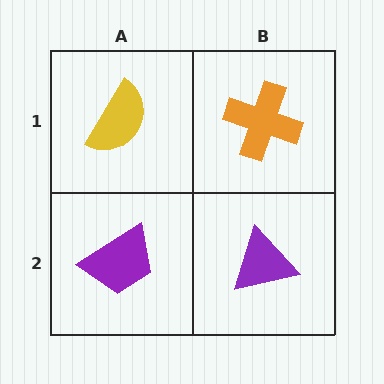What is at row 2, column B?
A purple triangle.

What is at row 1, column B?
An orange cross.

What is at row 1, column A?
A yellow semicircle.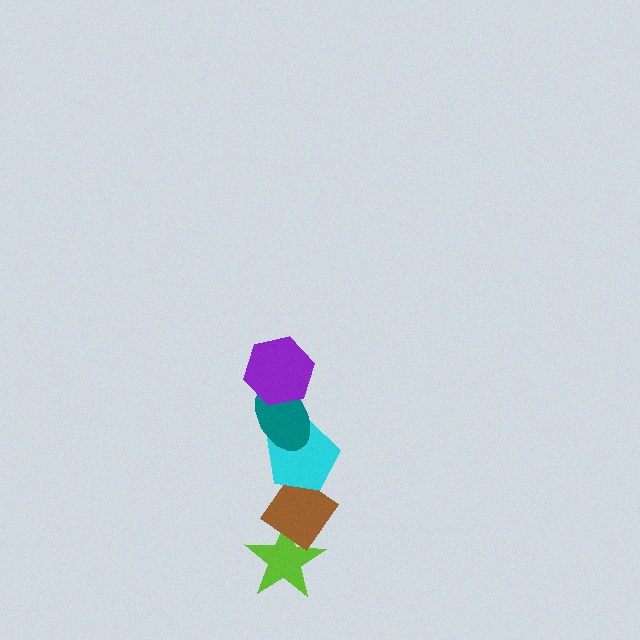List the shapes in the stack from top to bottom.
From top to bottom: the purple hexagon, the teal ellipse, the cyan pentagon, the brown diamond, the lime star.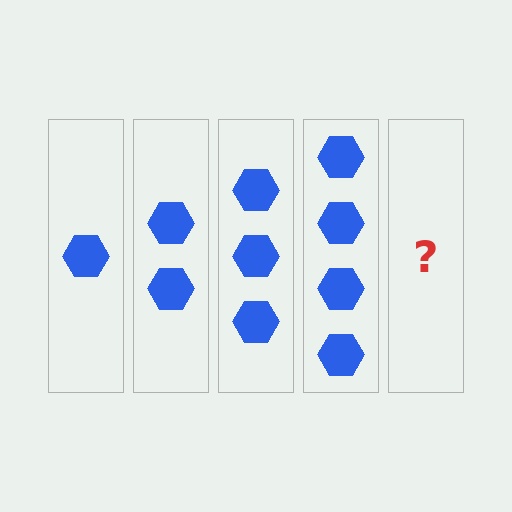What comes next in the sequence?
The next element should be 5 hexagons.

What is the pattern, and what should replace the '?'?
The pattern is that each step adds one more hexagon. The '?' should be 5 hexagons.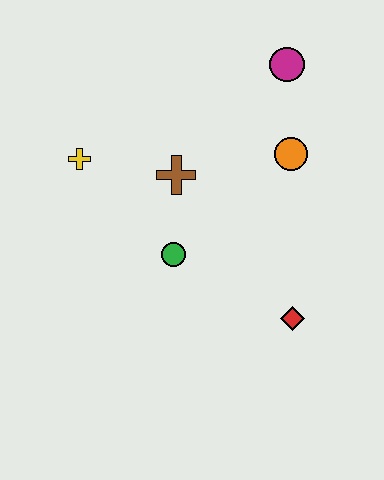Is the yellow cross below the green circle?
No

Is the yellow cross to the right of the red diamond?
No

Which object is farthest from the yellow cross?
The red diamond is farthest from the yellow cross.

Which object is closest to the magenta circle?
The orange circle is closest to the magenta circle.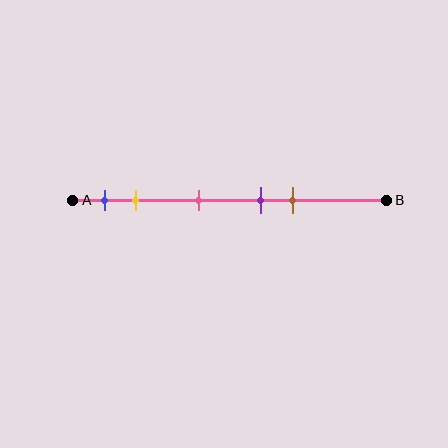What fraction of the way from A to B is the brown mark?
The brown mark is approximately 70% (0.7) of the way from A to B.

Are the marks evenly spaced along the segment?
No, the marks are not evenly spaced.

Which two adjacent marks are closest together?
The purple and brown marks are the closest adjacent pair.